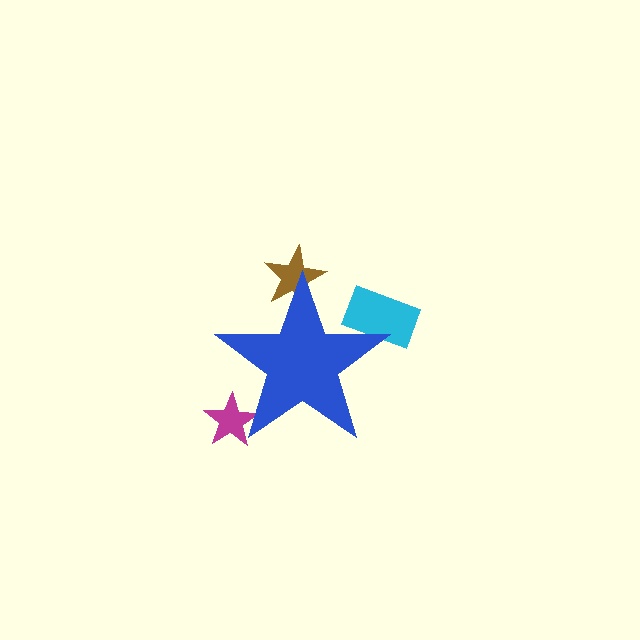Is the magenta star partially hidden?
Yes, the magenta star is partially hidden behind the blue star.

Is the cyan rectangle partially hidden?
Yes, the cyan rectangle is partially hidden behind the blue star.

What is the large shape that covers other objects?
A blue star.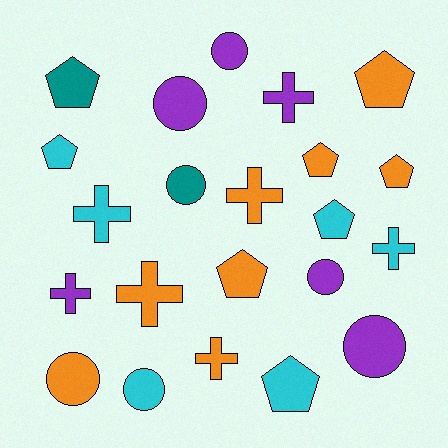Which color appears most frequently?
Orange, with 8 objects.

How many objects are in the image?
There are 22 objects.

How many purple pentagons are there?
There are no purple pentagons.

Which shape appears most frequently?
Pentagon, with 8 objects.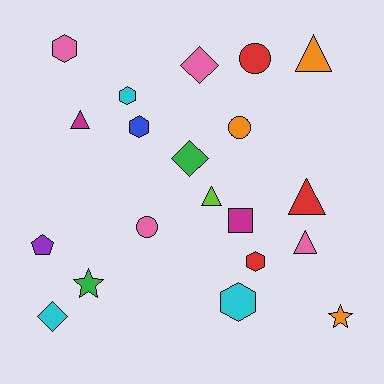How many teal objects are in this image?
There are no teal objects.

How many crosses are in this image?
There are no crosses.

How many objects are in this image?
There are 20 objects.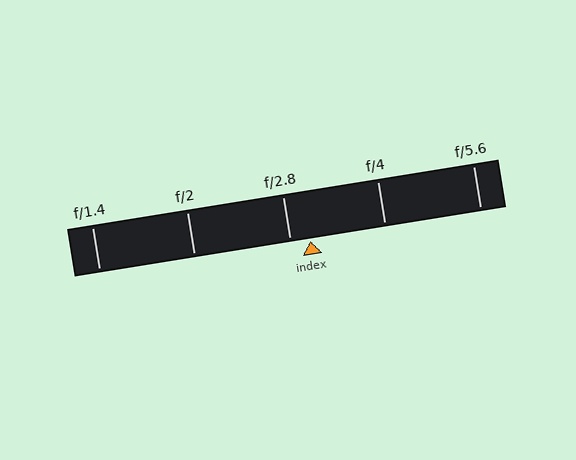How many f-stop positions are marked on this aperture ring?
There are 5 f-stop positions marked.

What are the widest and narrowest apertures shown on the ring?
The widest aperture shown is f/1.4 and the narrowest is f/5.6.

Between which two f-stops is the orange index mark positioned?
The index mark is between f/2.8 and f/4.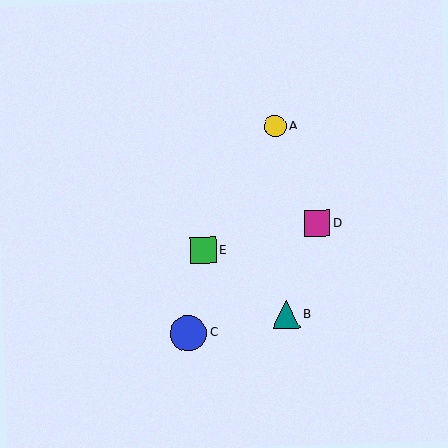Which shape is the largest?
The blue circle (labeled C) is the largest.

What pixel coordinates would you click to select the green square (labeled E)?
Click at (203, 250) to select the green square E.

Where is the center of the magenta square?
The center of the magenta square is at (317, 223).